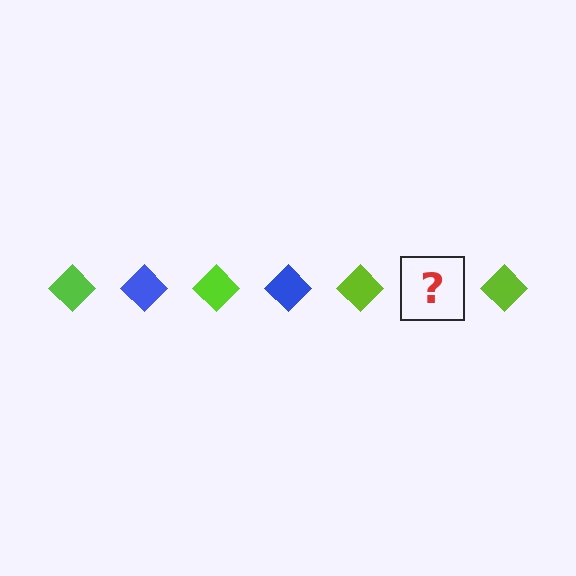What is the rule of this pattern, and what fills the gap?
The rule is that the pattern cycles through lime, blue diamonds. The gap should be filled with a blue diamond.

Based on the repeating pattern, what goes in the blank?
The blank should be a blue diamond.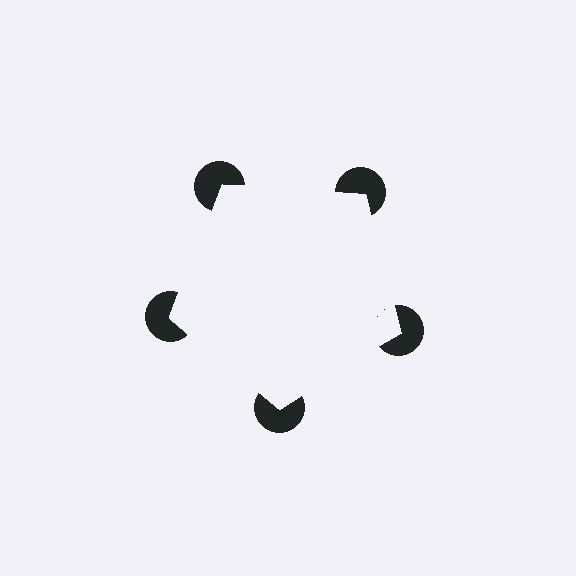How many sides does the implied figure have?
5 sides.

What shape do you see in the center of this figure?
An illusory pentagon — its edges are inferred from the aligned wedge cuts in the pac-man discs, not physically drawn.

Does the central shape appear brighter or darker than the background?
It typically appears slightly brighter than the background, even though no actual brightness change is drawn.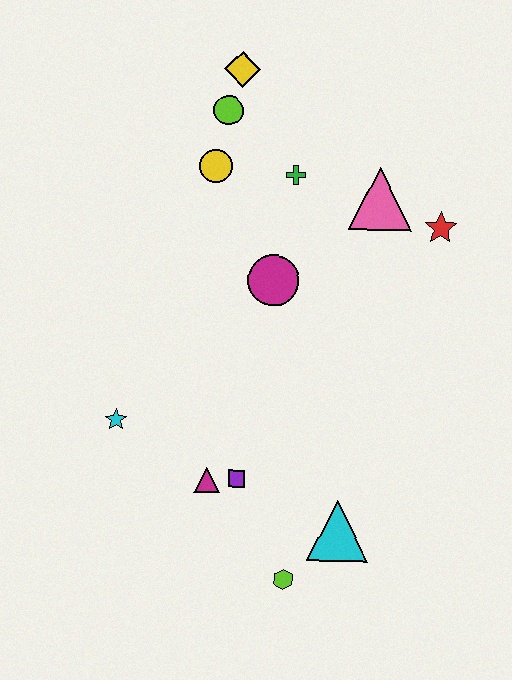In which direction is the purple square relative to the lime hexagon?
The purple square is above the lime hexagon.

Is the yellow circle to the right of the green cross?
No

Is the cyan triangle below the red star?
Yes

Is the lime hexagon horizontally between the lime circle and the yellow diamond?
No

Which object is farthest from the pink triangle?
The lime hexagon is farthest from the pink triangle.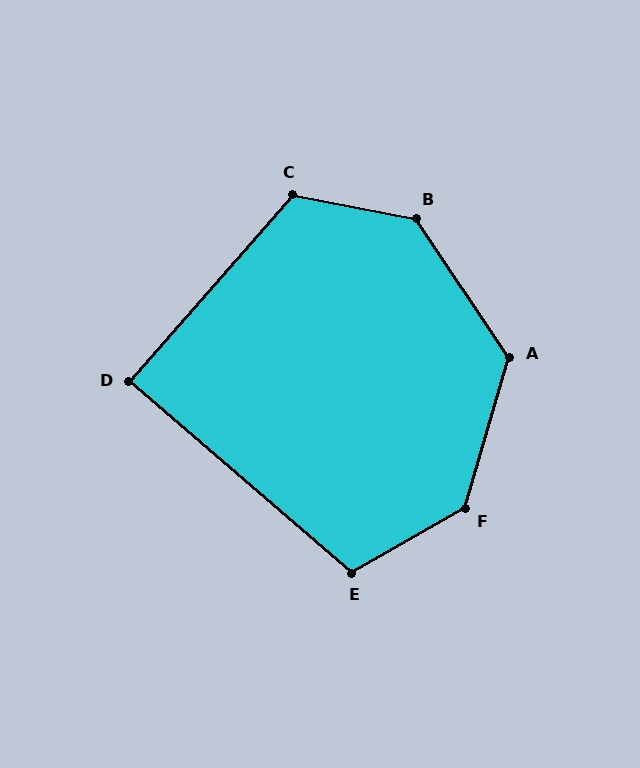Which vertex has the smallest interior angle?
D, at approximately 89 degrees.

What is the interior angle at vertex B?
Approximately 135 degrees (obtuse).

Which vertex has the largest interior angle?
F, at approximately 136 degrees.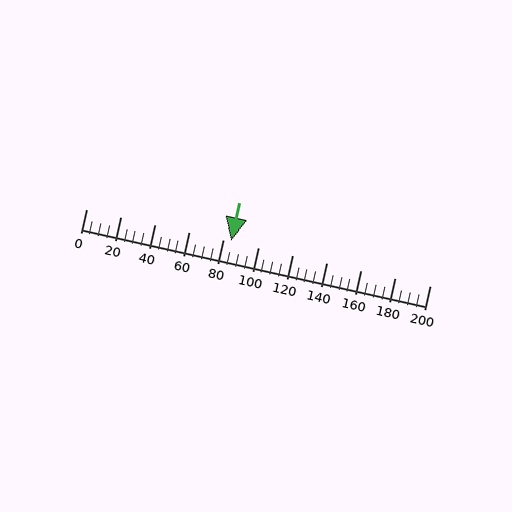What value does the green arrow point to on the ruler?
The green arrow points to approximately 84.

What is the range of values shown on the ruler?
The ruler shows values from 0 to 200.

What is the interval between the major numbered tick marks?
The major tick marks are spaced 20 units apart.